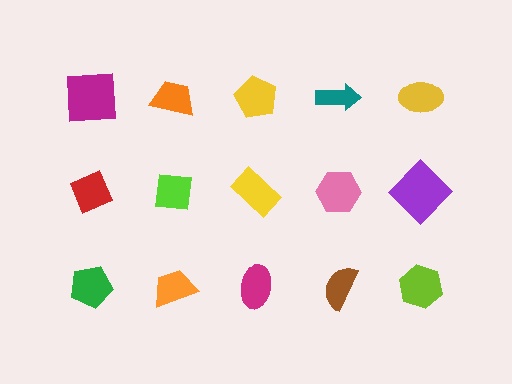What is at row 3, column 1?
A green pentagon.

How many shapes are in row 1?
5 shapes.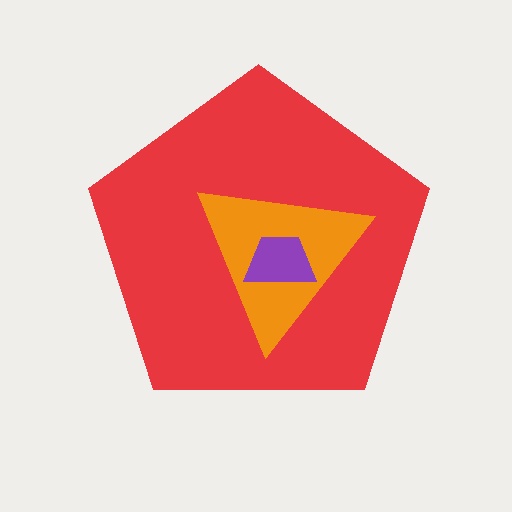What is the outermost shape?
The red pentagon.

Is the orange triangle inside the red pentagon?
Yes.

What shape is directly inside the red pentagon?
The orange triangle.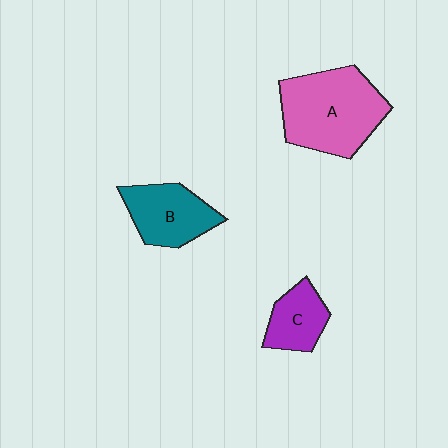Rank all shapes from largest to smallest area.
From largest to smallest: A (pink), B (teal), C (purple).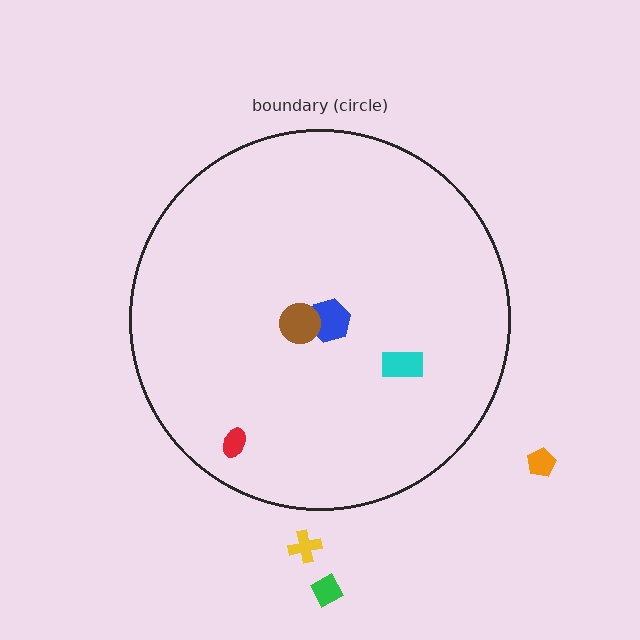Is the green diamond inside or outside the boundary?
Outside.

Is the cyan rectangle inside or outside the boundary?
Inside.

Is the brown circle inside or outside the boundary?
Inside.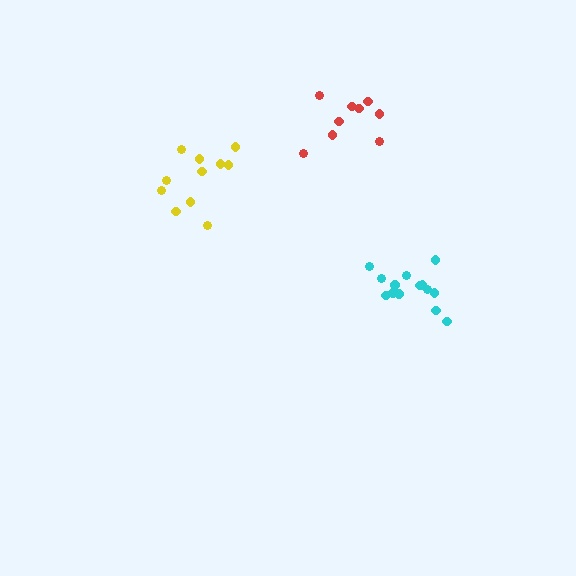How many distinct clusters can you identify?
There are 3 distinct clusters.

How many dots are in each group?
Group 1: 11 dots, Group 2: 14 dots, Group 3: 9 dots (34 total).